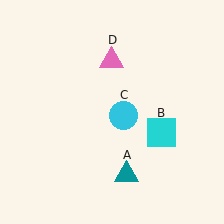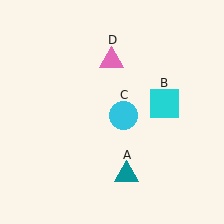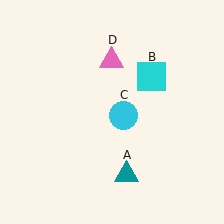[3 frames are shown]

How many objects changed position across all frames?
1 object changed position: cyan square (object B).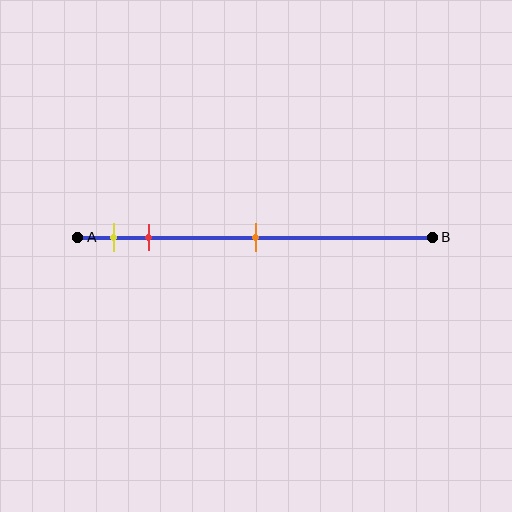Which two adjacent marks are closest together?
The yellow and red marks are the closest adjacent pair.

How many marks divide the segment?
There are 3 marks dividing the segment.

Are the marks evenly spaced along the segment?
No, the marks are not evenly spaced.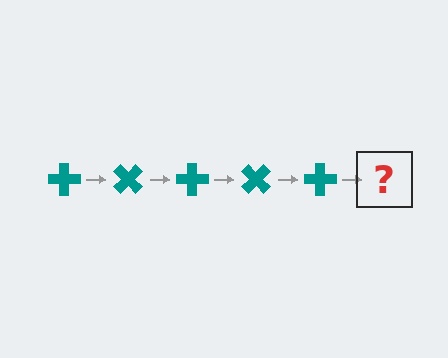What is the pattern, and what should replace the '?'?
The pattern is that the cross rotates 45 degrees each step. The '?' should be a teal cross rotated 225 degrees.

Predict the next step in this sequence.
The next step is a teal cross rotated 225 degrees.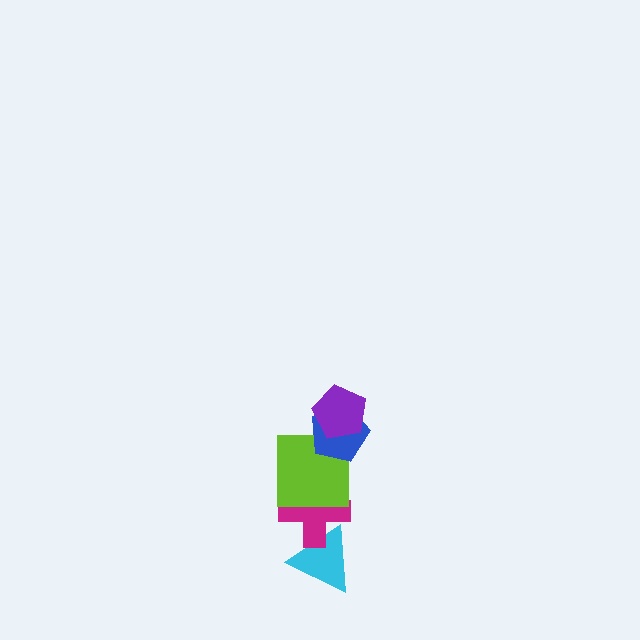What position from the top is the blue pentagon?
The blue pentagon is 2nd from the top.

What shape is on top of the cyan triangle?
The magenta cross is on top of the cyan triangle.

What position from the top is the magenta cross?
The magenta cross is 4th from the top.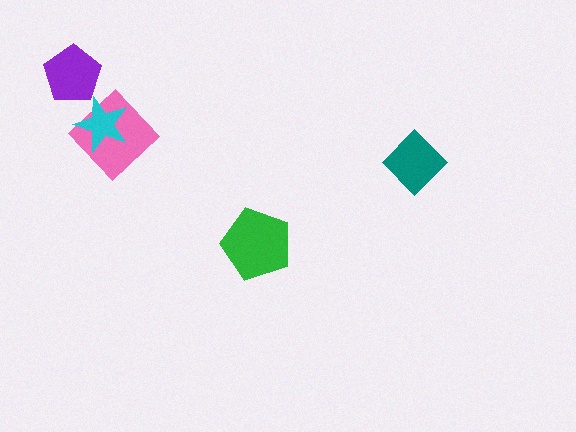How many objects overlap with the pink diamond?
1 object overlaps with the pink diamond.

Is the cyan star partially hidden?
No, no other shape covers it.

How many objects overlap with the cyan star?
1 object overlaps with the cyan star.